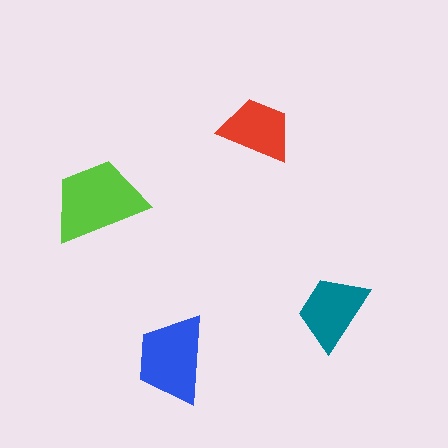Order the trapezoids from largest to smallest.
the lime one, the blue one, the teal one, the red one.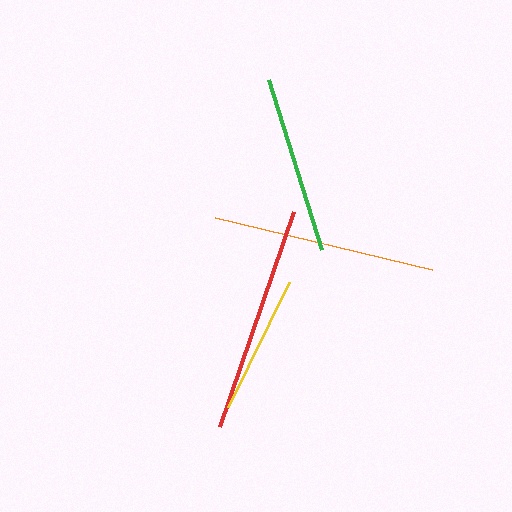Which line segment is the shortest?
The yellow line is the shortest at approximately 140 pixels.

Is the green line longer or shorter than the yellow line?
The green line is longer than the yellow line.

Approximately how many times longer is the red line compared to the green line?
The red line is approximately 1.3 times the length of the green line.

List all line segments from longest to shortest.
From longest to shortest: red, orange, green, yellow.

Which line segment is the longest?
The red line is the longest at approximately 227 pixels.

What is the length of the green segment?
The green segment is approximately 178 pixels long.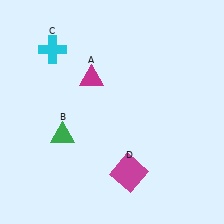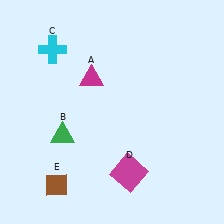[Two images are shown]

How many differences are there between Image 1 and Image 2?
There is 1 difference between the two images.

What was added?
A brown diamond (E) was added in Image 2.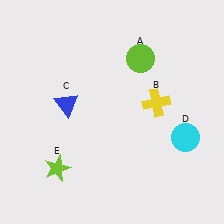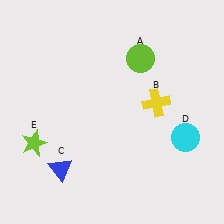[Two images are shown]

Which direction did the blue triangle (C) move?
The blue triangle (C) moved down.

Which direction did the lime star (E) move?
The lime star (E) moved up.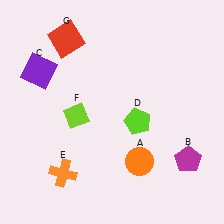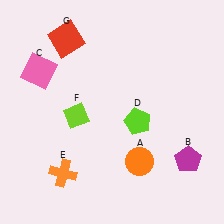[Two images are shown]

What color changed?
The square (C) changed from purple in Image 1 to pink in Image 2.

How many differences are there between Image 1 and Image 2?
There is 1 difference between the two images.